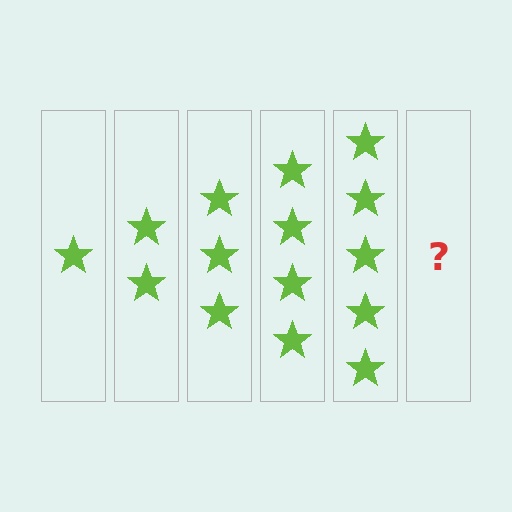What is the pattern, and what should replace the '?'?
The pattern is that each step adds one more star. The '?' should be 6 stars.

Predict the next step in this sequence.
The next step is 6 stars.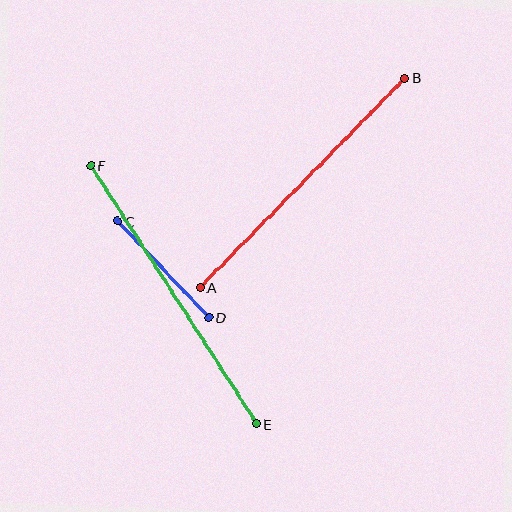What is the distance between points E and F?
The distance is approximately 307 pixels.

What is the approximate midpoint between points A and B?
The midpoint is at approximately (302, 183) pixels.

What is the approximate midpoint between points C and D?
The midpoint is at approximately (163, 269) pixels.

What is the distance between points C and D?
The distance is approximately 132 pixels.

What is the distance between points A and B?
The distance is approximately 293 pixels.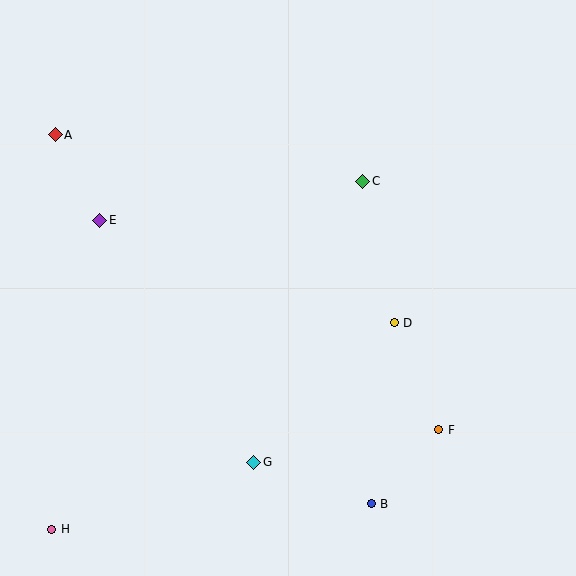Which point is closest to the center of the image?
Point D at (394, 323) is closest to the center.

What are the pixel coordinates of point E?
Point E is at (100, 220).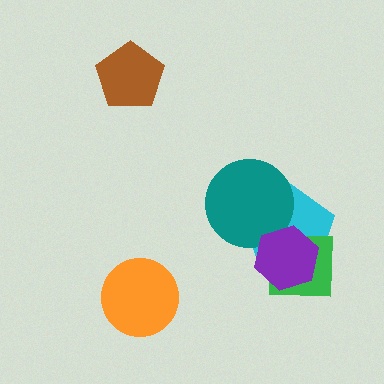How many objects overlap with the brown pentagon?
0 objects overlap with the brown pentagon.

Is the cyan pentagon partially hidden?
Yes, it is partially covered by another shape.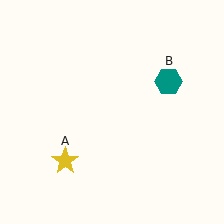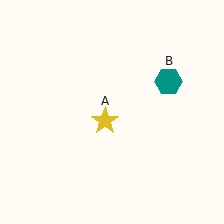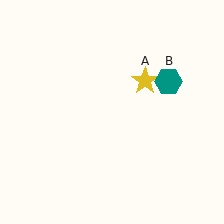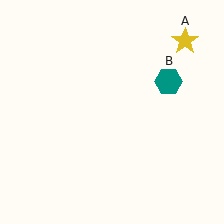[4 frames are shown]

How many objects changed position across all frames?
1 object changed position: yellow star (object A).